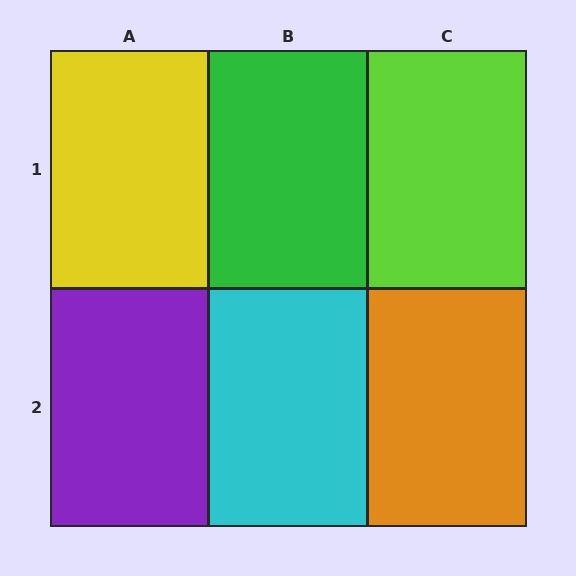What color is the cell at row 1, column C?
Lime.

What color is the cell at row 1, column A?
Yellow.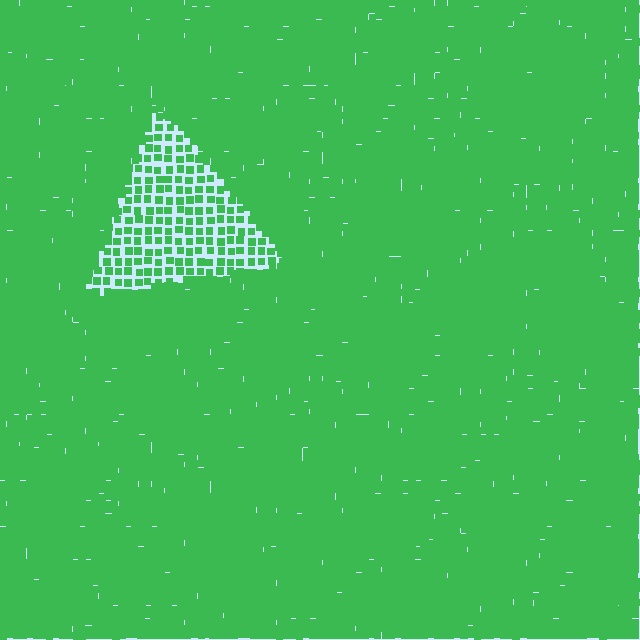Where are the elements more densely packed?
The elements are more densely packed outside the triangle boundary.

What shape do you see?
I see a triangle.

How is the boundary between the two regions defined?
The boundary is defined by a change in element density (approximately 2.4x ratio). All elements are the same color, size, and shape.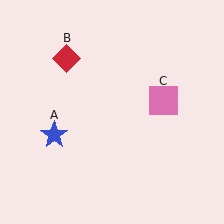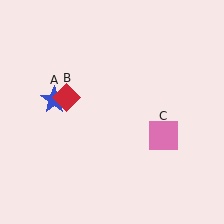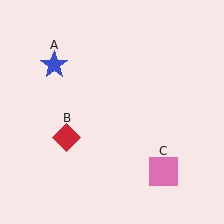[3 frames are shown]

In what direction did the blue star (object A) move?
The blue star (object A) moved up.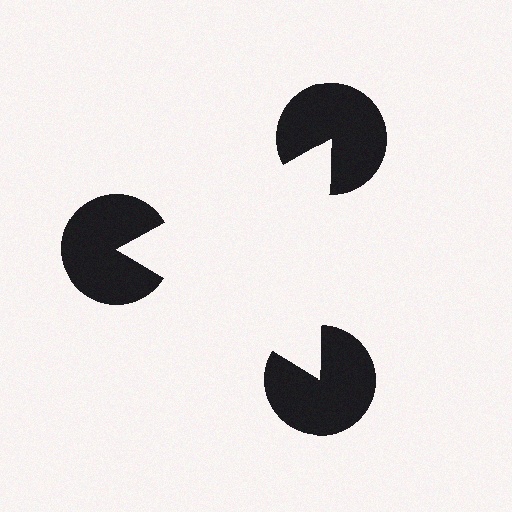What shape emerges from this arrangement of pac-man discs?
An illusory triangle — its edges are inferred from the aligned wedge cuts in the pac-man discs, not physically drawn.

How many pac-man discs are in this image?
There are 3 — one at each vertex of the illusory triangle.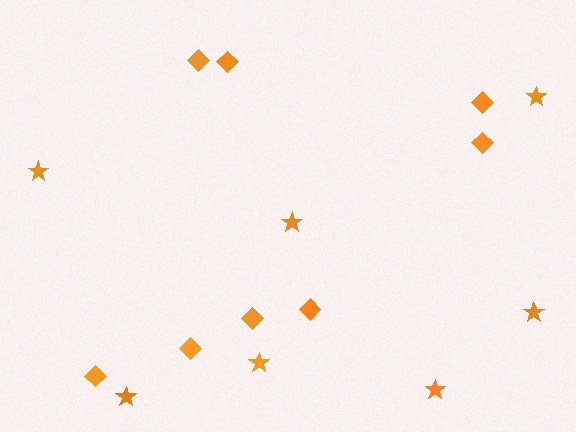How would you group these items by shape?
There are 2 groups: one group of diamonds (8) and one group of stars (7).